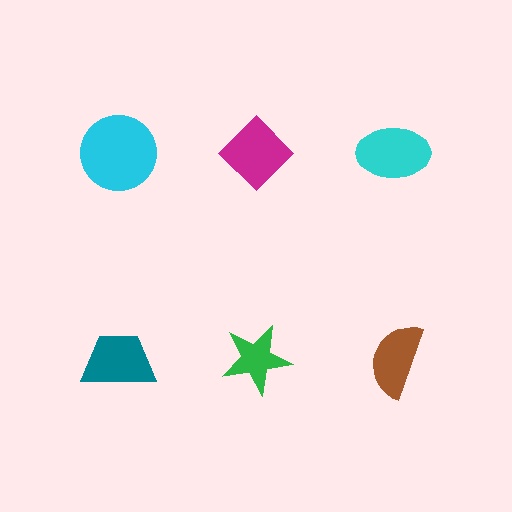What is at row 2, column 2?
A green star.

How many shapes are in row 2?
3 shapes.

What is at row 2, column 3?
A brown semicircle.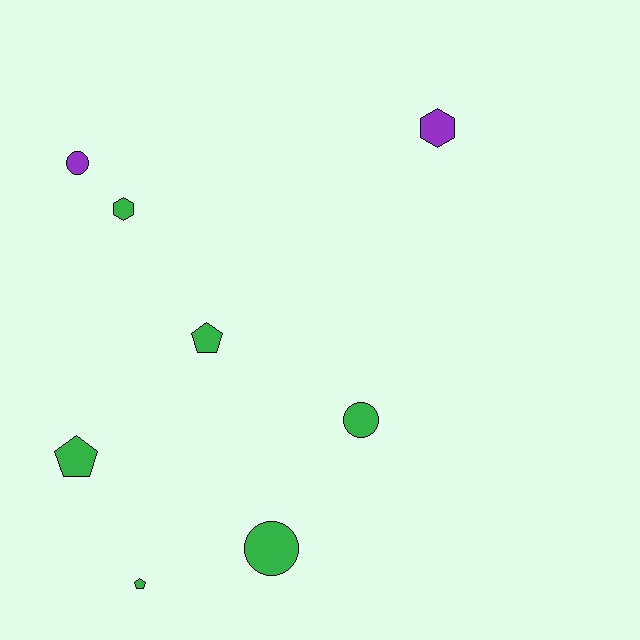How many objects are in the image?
There are 8 objects.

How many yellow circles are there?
There are no yellow circles.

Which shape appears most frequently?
Pentagon, with 3 objects.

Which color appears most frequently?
Green, with 6 objects.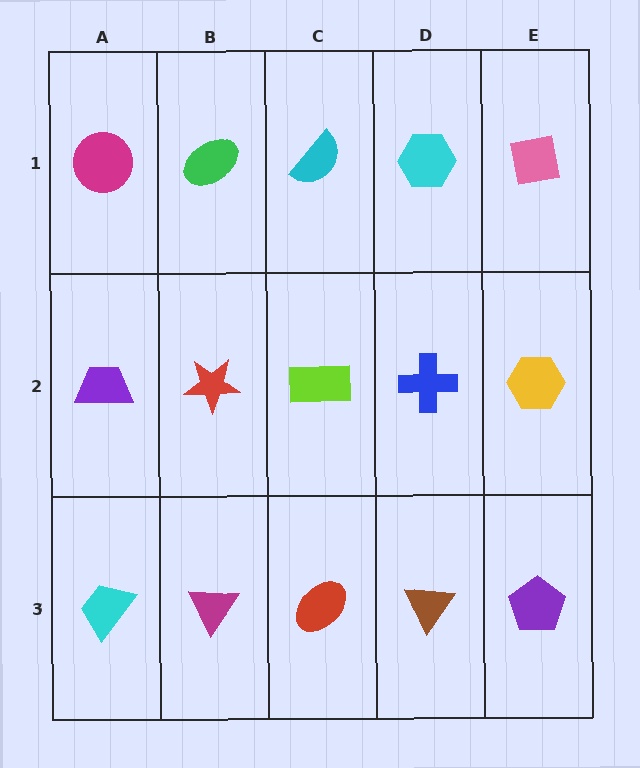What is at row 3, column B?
A magenta triangle.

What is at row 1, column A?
A magenta circle.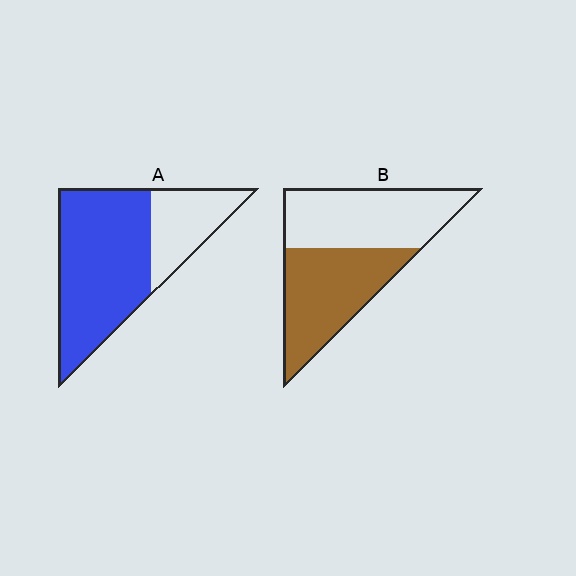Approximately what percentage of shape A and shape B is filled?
A is approximately 70% and B is approximately 50%.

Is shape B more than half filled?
Roughly half.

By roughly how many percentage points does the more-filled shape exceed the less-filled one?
By roughly 20 percentage points (A over B).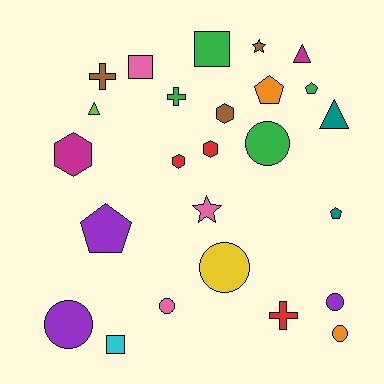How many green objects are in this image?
There are 4 green objects.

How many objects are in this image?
There are 25 objects.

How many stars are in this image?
There are 2 stars.